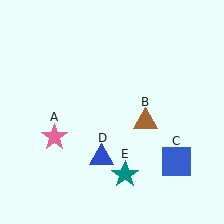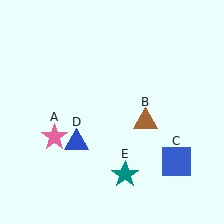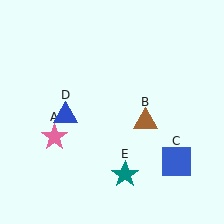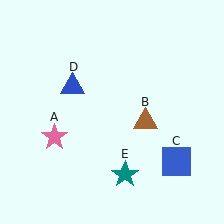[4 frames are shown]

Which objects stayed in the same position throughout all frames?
Pink star (object A) and brown triangle (object B) and blue square (object C) and teal star (object E) remained stationary.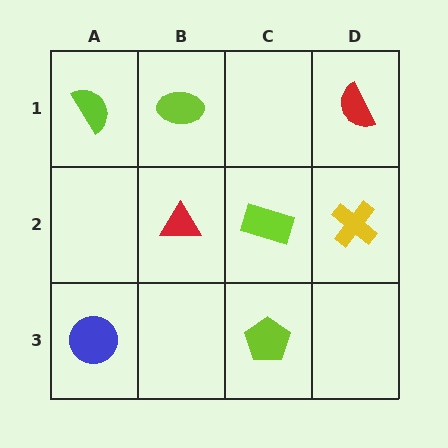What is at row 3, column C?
A lime pentagon.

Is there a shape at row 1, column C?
No, that cell is empty.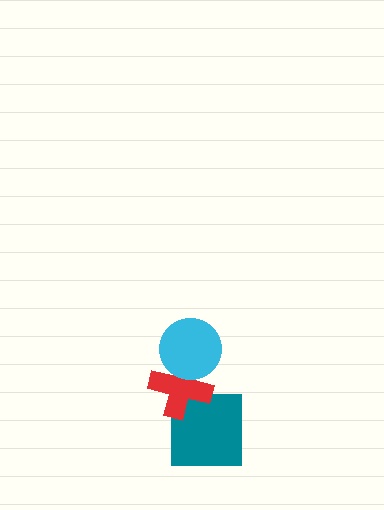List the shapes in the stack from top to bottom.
From top to bottom: the cyan circle, the red cross, the teal square.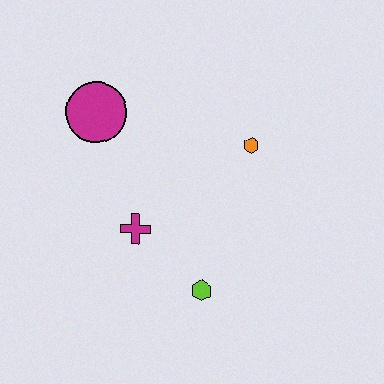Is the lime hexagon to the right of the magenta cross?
Yes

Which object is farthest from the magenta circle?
The lime hexagon is farthest from the magenta circle.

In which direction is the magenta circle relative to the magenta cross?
The magenta circle is above the magenta cross.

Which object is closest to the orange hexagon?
The magenta cross is closest to the orange hexagon.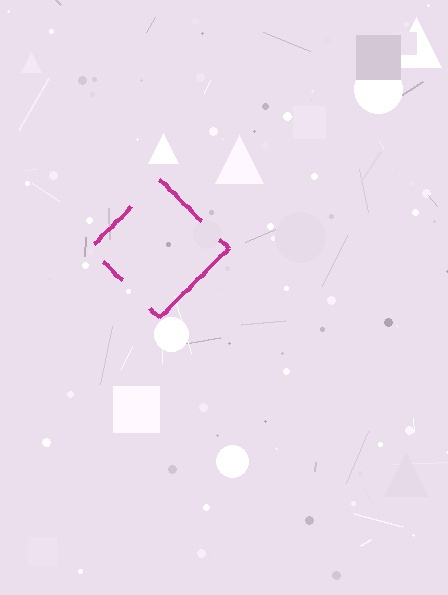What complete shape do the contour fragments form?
The contour fragments form a diamond.